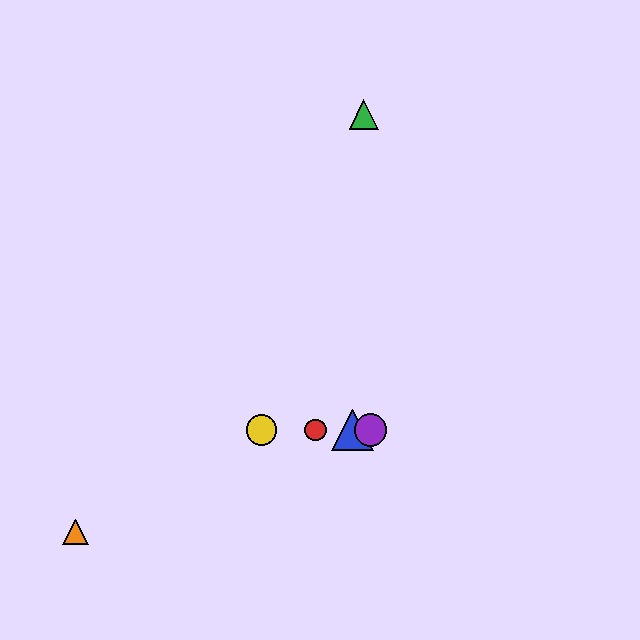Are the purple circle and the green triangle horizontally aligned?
No, the purple circle is at y≈430 and the green triangle is at y≈115.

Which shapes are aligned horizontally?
The red circle, the blue triangle, the yellow circle, the purple circle are aligned horizontally.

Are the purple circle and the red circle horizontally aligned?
Yes, both are at y≈430.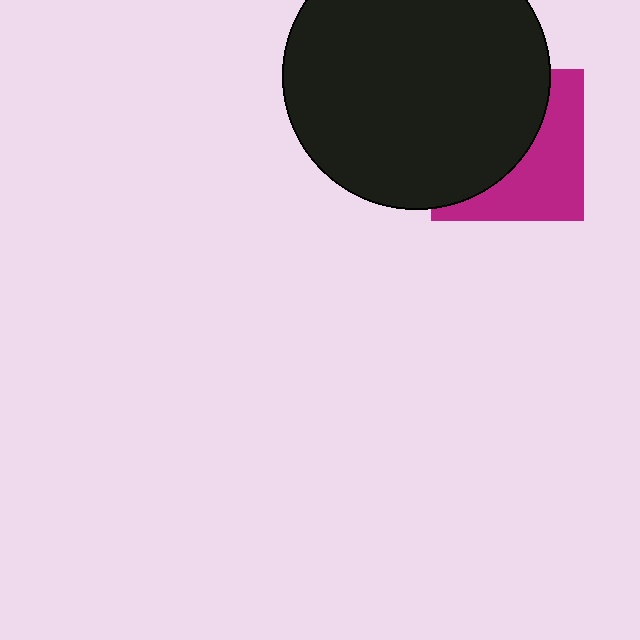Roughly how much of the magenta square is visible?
A small part of it is visible (roughly 44%).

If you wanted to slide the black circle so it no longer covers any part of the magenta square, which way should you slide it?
Slide it left — that is the most direct way to separate the two shapes.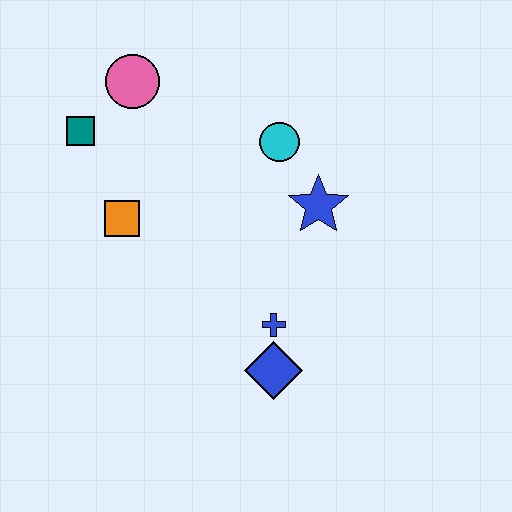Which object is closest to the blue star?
The cyan circle is closest to the blue star.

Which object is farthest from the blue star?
The teal square is farthest from the blue star.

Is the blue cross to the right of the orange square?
Yes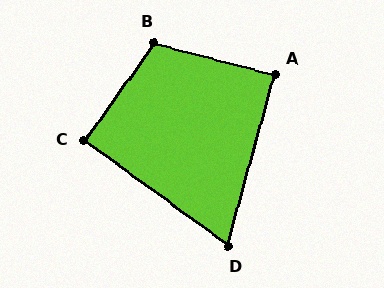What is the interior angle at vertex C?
Approximately 91 degrees (approximately right).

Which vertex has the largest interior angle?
B, at approximately 111 degrees.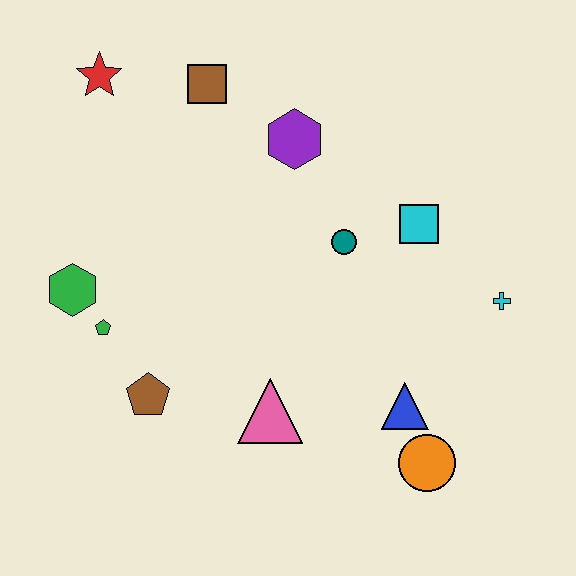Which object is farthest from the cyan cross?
The red star is farthest from the cyan cross.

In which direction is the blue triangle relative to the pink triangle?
The blue triangle is to the right of the pink triangle.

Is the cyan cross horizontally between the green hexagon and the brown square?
No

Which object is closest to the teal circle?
The cyan square is closest to the teal circle.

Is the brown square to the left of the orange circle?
Yes